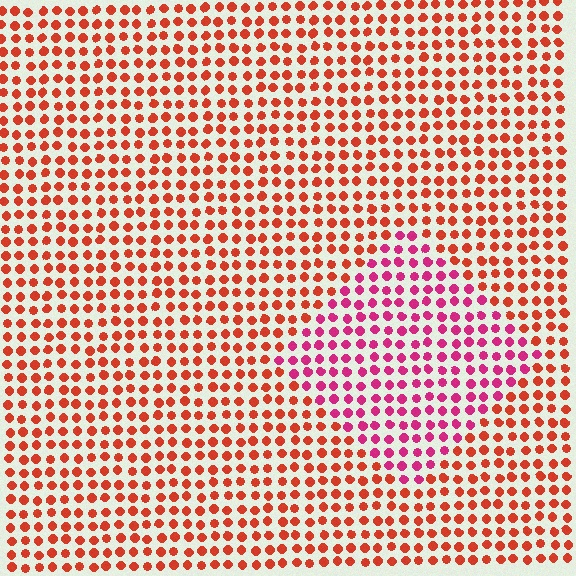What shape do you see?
I see a diamond.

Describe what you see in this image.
The image is filled with small red elements in a uniform arrangement. A diamond-shaped region is visible where the elements are tinted to a slightly different hue, forming a subtle color boundary.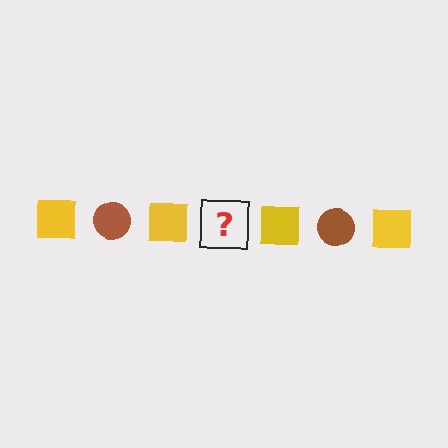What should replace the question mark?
The question mark should be replaced with a brown circle.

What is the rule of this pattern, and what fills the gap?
The rule is that the pattern alternates between yellow square and brown circle. The gap should be filled with a brown circle.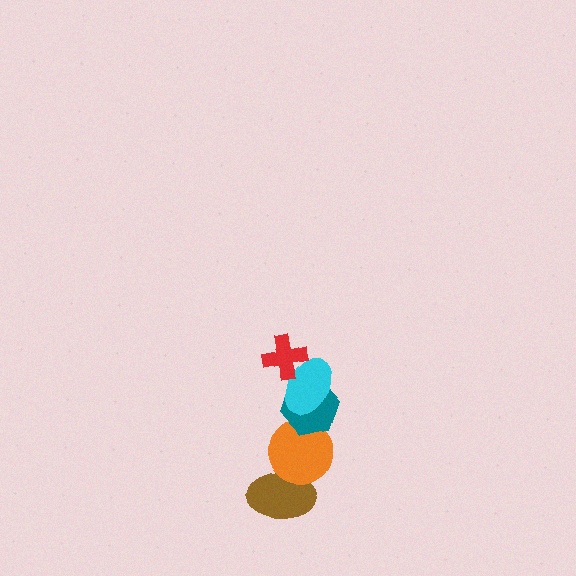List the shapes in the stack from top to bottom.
From top to bottom: the red cross, the cyan ellipse, the teal hexagon, the orange circle, the brown ellipse.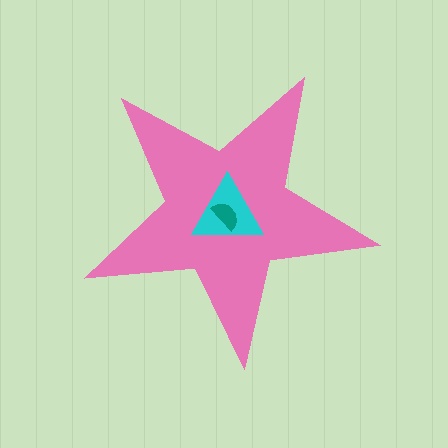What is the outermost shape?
The pink star.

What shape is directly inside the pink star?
The cyan triangle.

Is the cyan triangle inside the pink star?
Yes.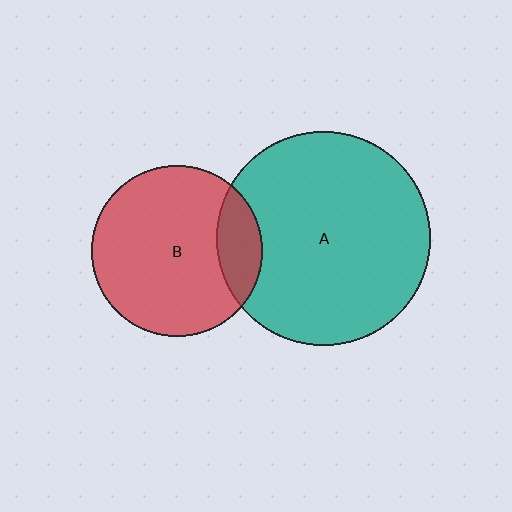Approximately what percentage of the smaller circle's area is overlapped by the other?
Approximately 15%.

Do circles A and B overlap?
Yes.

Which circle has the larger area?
Circle A (teal).